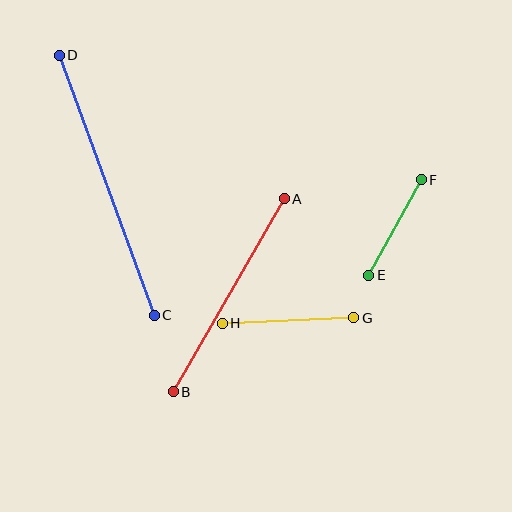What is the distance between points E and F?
The distance is approximately 109 pixels.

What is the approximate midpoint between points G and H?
The midpoint is at approximately (288, 320) pixels.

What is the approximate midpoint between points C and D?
The midpoint is at approximately (107, 185) pixels.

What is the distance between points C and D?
The distance is approximately 277 pixels.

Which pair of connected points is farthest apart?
Points C and D are farthest apart.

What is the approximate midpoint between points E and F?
The midpoint is at approximately (395, 227) pixels.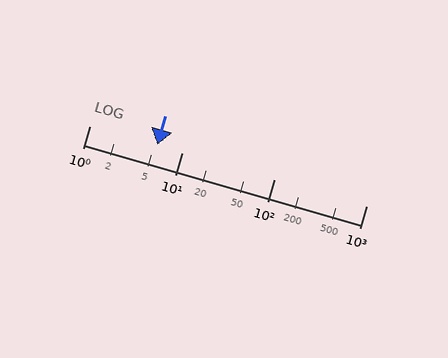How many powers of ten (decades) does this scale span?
The scale spans 3 decades, from 1 to 1000.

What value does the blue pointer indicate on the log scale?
The pointer indicates approximately 5.4.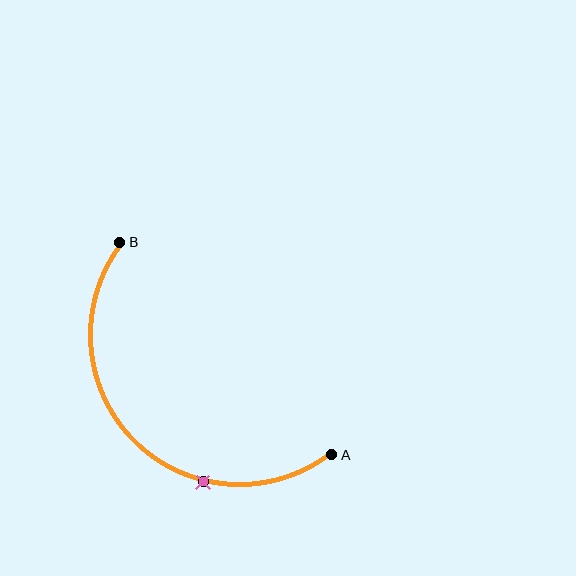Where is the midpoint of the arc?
The arc midpoint is the point on the curve farthest from the straight line joining A and B. It sits below and to the left of that line.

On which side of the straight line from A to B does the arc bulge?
The arc bulges below and to the left of the straight line connecting A and B.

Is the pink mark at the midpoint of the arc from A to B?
No. The pink mark lies on the arc but is closer to endpoint A. The arc midpoint would be at the point on the curve equidistant along the arc from both A and B.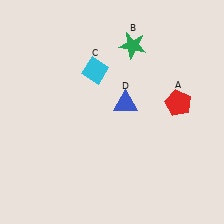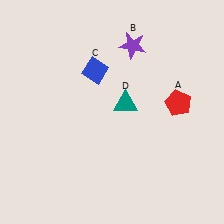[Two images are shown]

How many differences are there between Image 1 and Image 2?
There are 3 differences between the two images.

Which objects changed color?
B changed from green to purple. C changed from cyan to blue. D changed from blue to teal.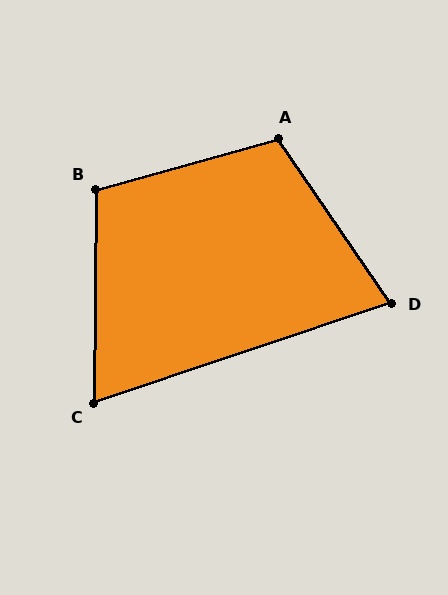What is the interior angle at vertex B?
Approximately 106 degrees (obtuse).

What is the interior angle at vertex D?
Approximately 74 degrees (acute).